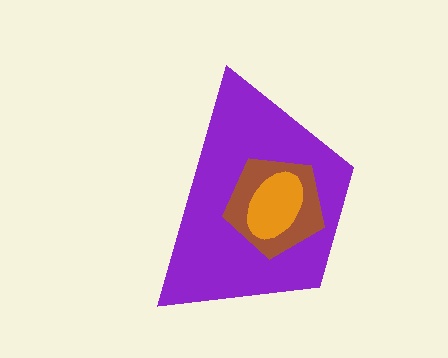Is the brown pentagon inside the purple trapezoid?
Yes.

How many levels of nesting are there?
3.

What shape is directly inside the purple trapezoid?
The brown pentagon.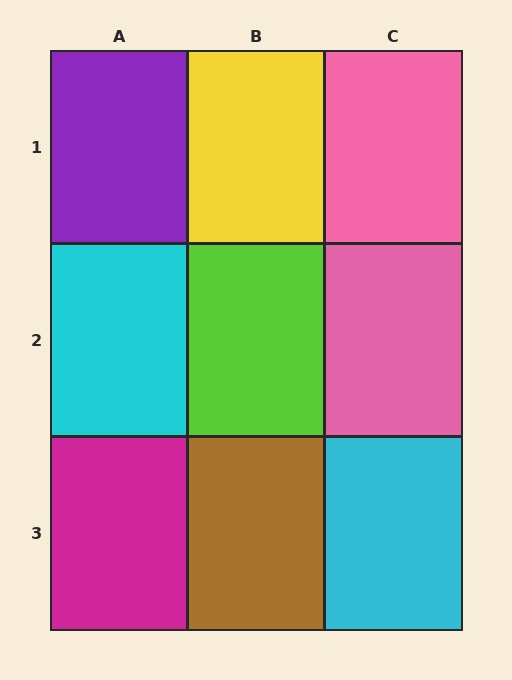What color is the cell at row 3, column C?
Cyan.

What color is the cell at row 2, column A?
Cyan.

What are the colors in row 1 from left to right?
Purple, yellow, pink.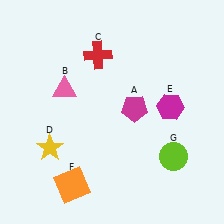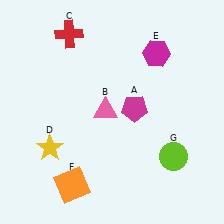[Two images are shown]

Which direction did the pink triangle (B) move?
The pink triangle (B) moved right.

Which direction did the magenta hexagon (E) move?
The magenta hexagon (E) moved up.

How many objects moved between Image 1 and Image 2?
3 objects moved between the two images.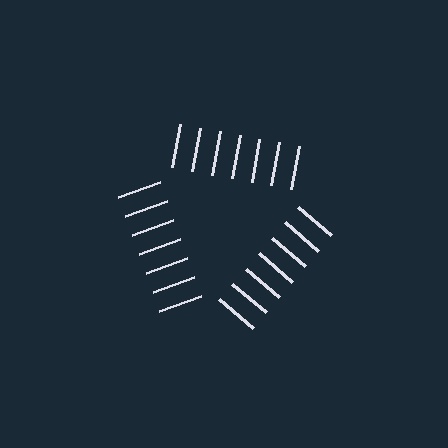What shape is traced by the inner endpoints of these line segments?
An illusory triangle — the line segments terminate on its edges but no continuous stroke is drawn.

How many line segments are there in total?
21 — 7 along each of the 3 edges.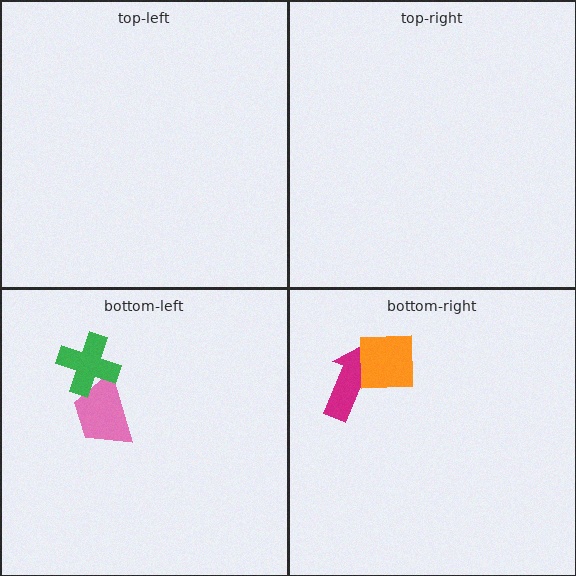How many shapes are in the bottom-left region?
2.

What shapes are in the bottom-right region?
The magenta arrow, the orange square.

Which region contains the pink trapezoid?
The bottom-left region.